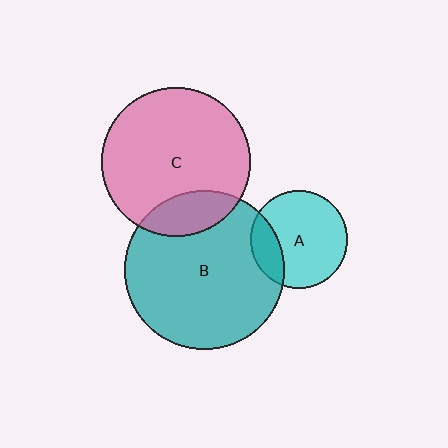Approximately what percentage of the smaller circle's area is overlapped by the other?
Approximately 20%.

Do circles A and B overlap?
Yes.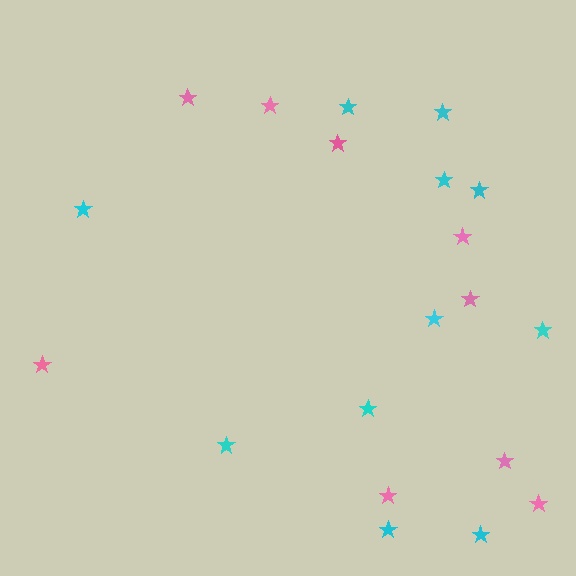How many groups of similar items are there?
There are 2 groups: one group of pink stars (9) and one group of cyan stars (11).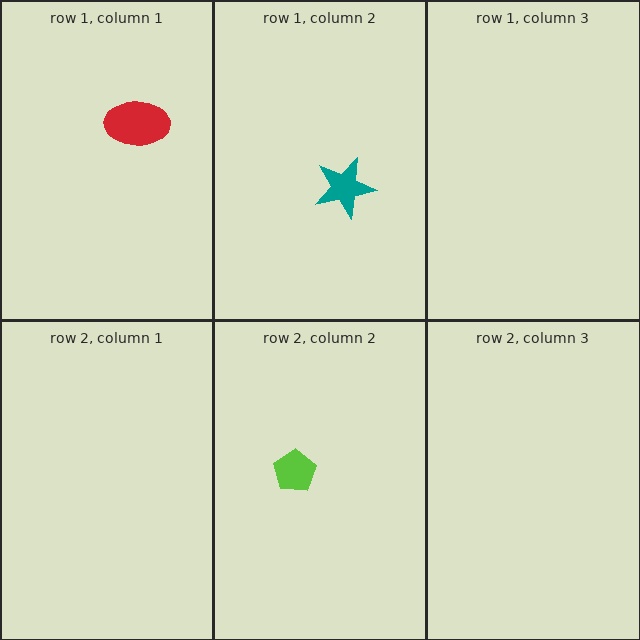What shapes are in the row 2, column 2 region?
The lime pentagon.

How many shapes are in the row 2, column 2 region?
1.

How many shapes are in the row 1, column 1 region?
1.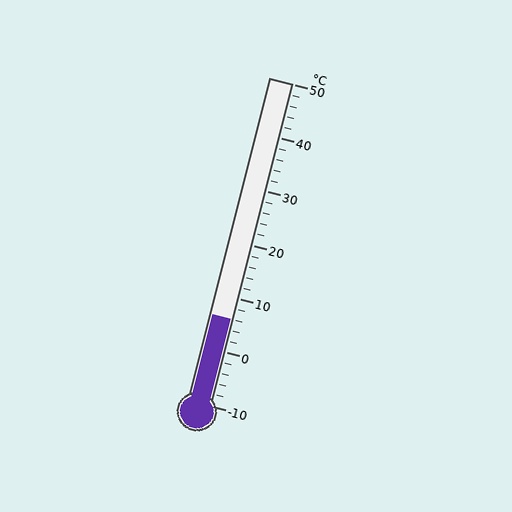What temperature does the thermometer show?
The thermometer shows approximately 6°C.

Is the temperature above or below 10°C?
The temperature is below 10°C.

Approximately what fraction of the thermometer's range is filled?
The thermometer is filled to approximately 25% of its range.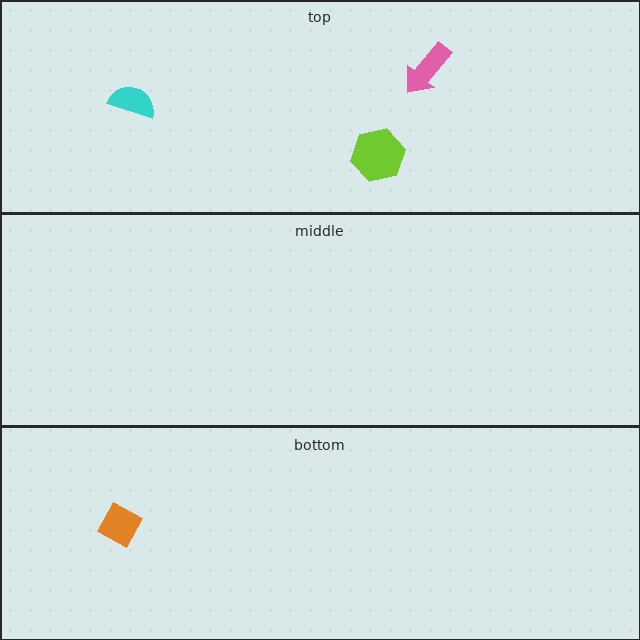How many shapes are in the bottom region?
1.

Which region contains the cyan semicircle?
The top region.